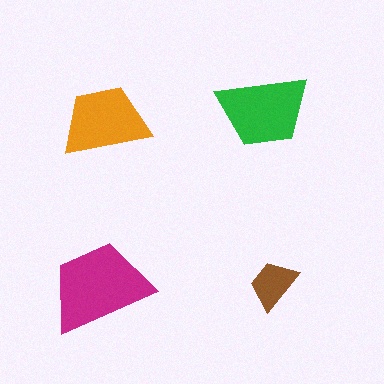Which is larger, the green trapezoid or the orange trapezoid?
The green one.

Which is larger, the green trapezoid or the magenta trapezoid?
The magenta one.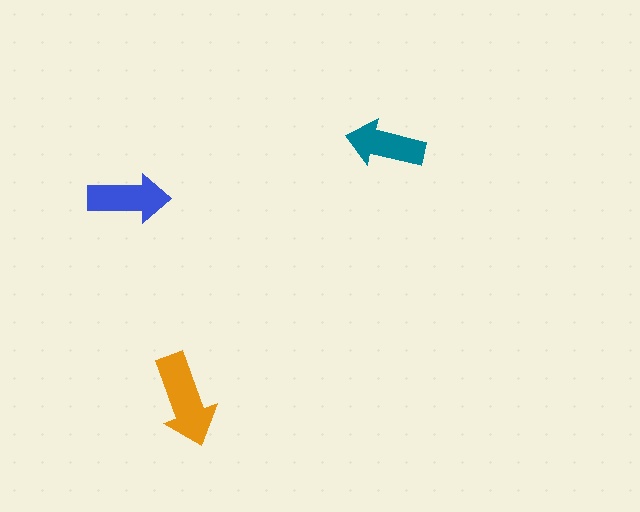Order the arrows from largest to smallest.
the orange one, the blue one, the teal one.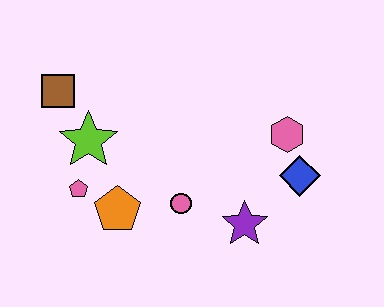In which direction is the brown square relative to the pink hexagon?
The brown square is to the left of the pink hexagon.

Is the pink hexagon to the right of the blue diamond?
No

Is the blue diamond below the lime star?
Yes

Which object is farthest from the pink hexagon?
The brown square is farthest from the pink hexagon.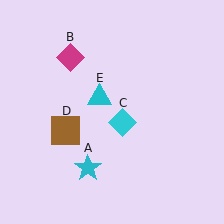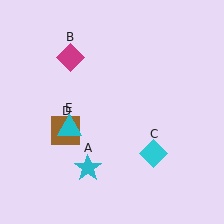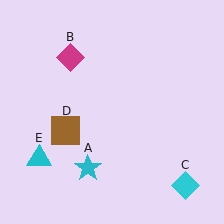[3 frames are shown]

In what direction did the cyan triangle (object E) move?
The cyan triangle (object E) moved down and to the left.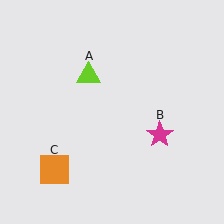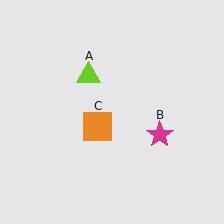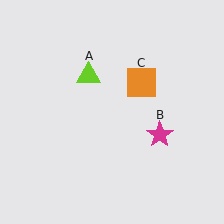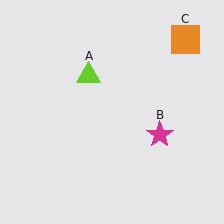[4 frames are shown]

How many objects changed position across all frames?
1 object changed position: orange square (object C).